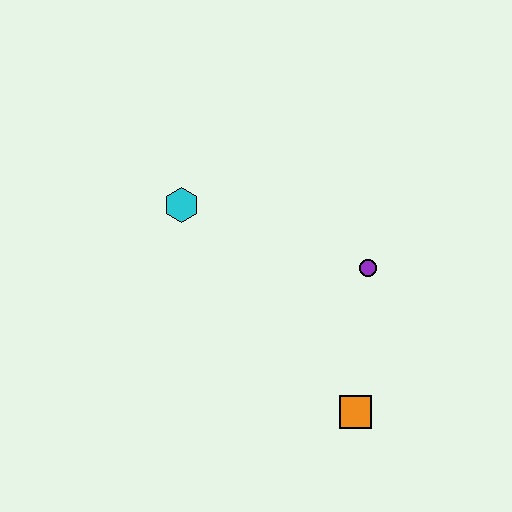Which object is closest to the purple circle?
The orange square is closest to the purple circle.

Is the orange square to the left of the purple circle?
Yes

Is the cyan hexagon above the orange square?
Yes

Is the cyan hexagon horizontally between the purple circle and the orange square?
No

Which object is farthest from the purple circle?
The cyan hexagon is farthest from the purple circle.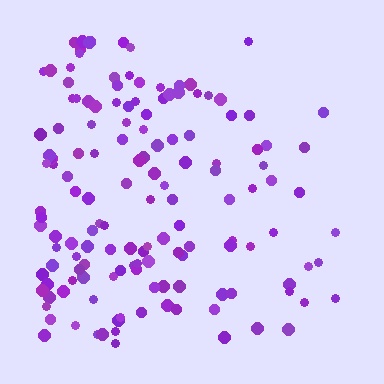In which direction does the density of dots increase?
From right to left, with the left side densest.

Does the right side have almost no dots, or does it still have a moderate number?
Still a moderate number, just noticeably fewer than the left.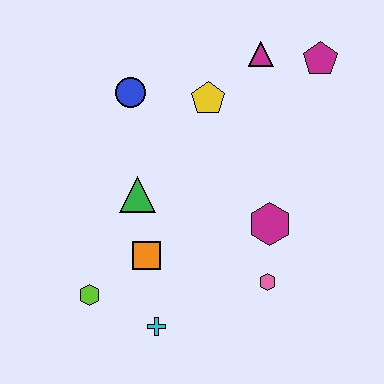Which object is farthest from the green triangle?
The magenta pentagon is farthest from the green triangle.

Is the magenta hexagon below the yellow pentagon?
Yes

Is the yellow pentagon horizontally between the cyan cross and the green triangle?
No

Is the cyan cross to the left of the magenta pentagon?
Yes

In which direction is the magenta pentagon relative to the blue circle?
The magenta pentagon is to the right of the blue circle.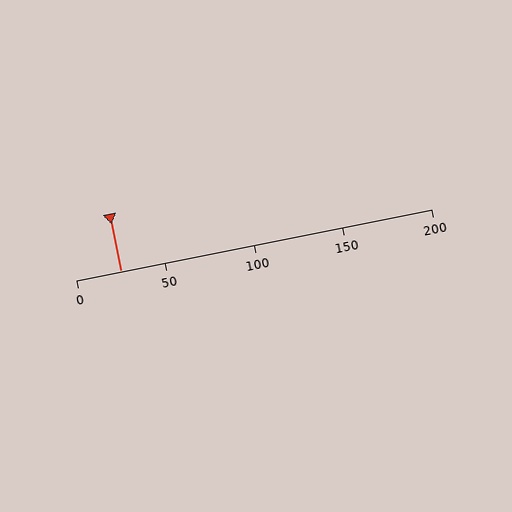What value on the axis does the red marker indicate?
The marker indicates approximately 25.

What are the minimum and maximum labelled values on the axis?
The axis runs from 0 to 200.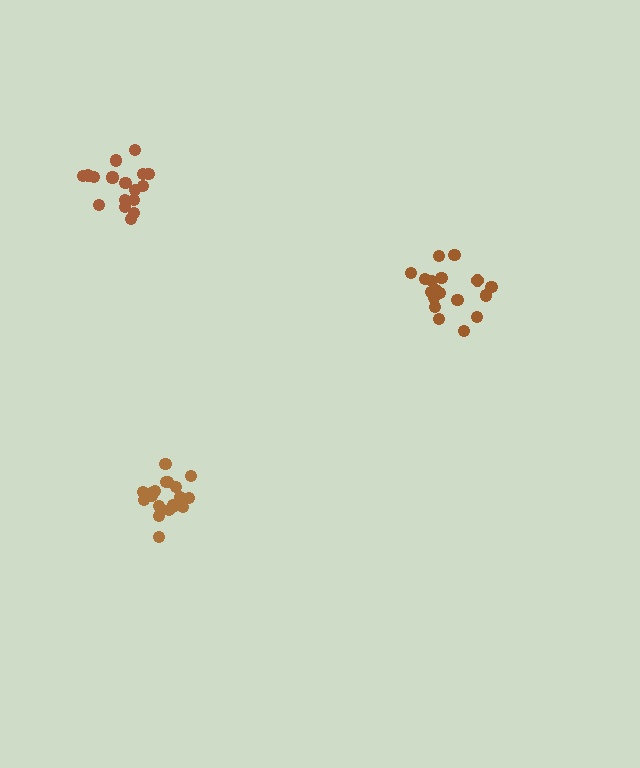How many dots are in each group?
Group 1: 18 dots, Group 2: 19 dots, Group 3: 18 dots (55 total).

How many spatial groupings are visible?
There are 3 spatial groupings.